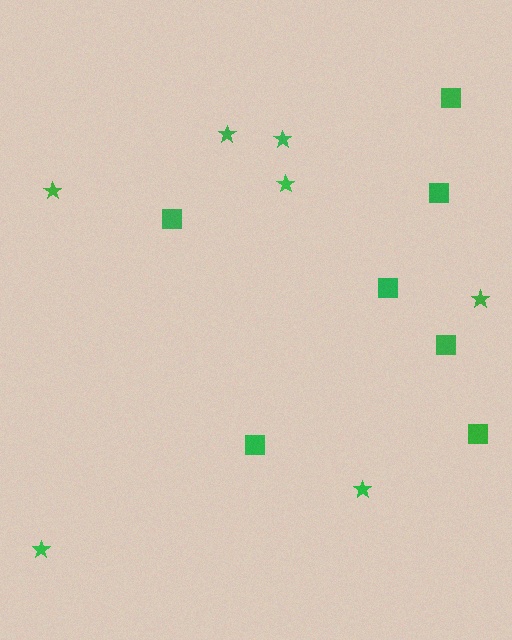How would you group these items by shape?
There are 2 groups: one group of squares (7) and one group of stars (7).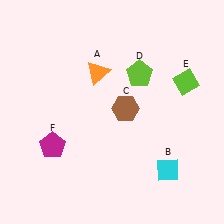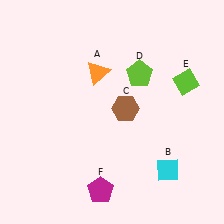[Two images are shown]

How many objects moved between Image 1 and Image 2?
1 object moved between the two images.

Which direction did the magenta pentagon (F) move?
The magenta pentagon (F) moved right.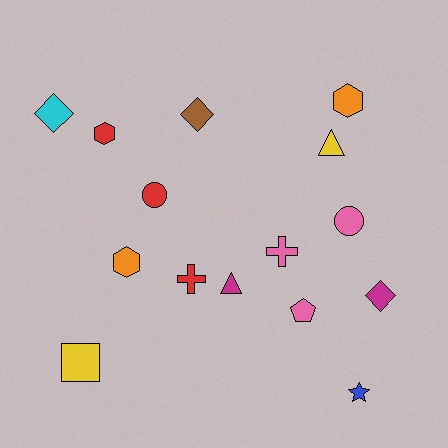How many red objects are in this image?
There are 3 red objects.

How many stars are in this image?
There is 1 star.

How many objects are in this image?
There are 15 objects.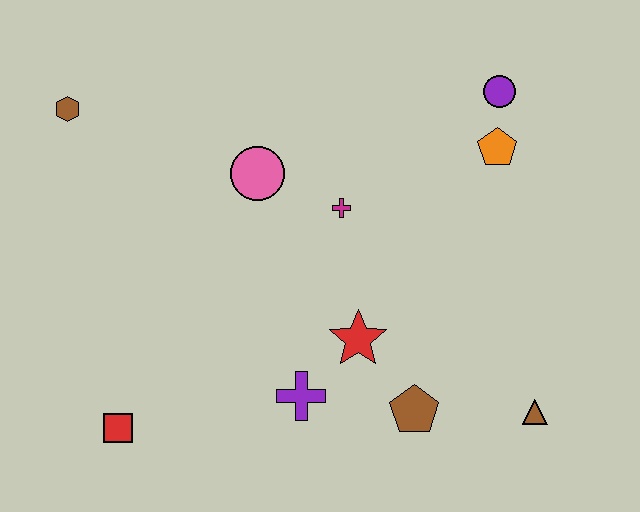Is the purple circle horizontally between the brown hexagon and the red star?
No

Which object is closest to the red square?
The purple cross is closest to the red square.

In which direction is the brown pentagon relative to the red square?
The brown pentagon is to the right of the red square.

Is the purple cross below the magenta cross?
Yes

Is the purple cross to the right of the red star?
No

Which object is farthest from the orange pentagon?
The red square is farthest from the orange pentagon.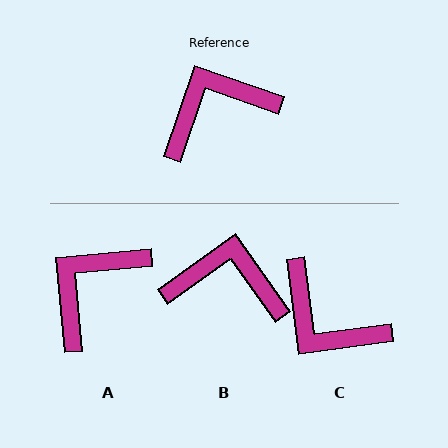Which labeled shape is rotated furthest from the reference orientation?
C, about 116 degrees away.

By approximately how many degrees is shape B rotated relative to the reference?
Approximately 36 degrees clockwise.